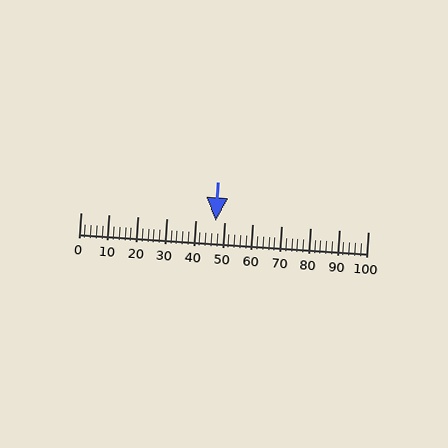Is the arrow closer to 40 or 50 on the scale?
The arrow is closer to 50.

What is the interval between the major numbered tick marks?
The major tick marks are spaced 10 units apart.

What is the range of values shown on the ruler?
The ruler shows values from 0 to 100.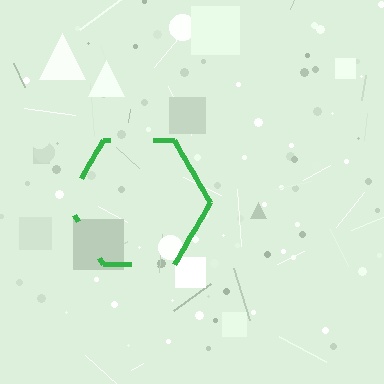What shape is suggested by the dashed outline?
The dashed outline suggests a hexagon.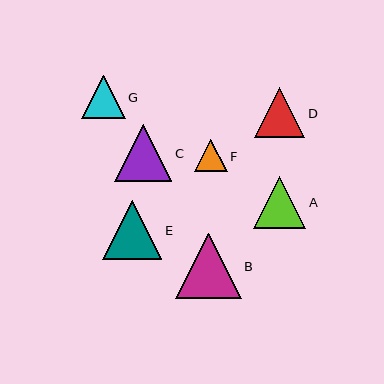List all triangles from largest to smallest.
From largest to smallest: B, E, C, A, D, G, F.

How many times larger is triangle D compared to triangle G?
Triangle D is approximately 1.2 times the size of triangle G.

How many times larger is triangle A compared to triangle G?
Triangle A is approximately 1.2 times the size of triangle G.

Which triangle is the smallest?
Triangle F is the smallest with a size of approximately 33 pixels.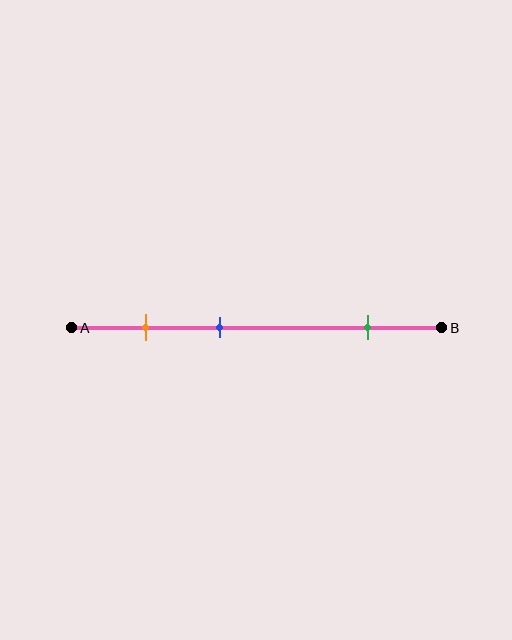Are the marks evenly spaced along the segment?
No, the marks are not evenly spaced.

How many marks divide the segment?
There are 3 marks dividing the segment.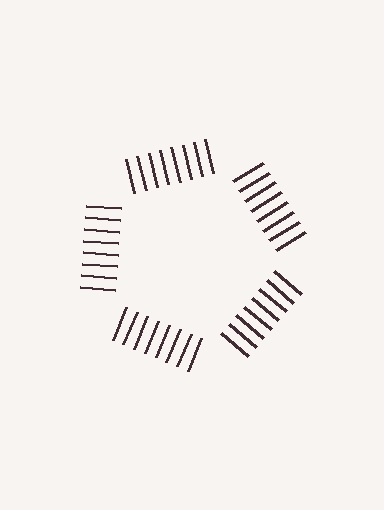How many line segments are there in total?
40 — 8 along each of the 5 edges.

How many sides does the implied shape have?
5 sides — the line-ends trace a pentagon.